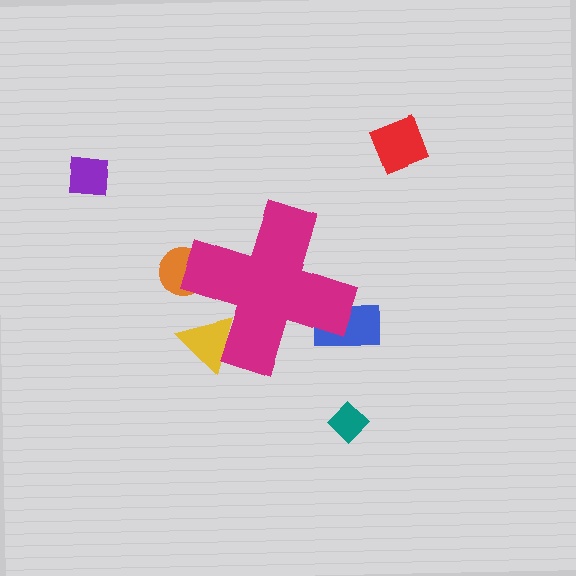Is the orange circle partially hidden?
Yes, the orange circle is partially hidden behind the magenta cross.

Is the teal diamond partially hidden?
No, the teal diamond is fully visible.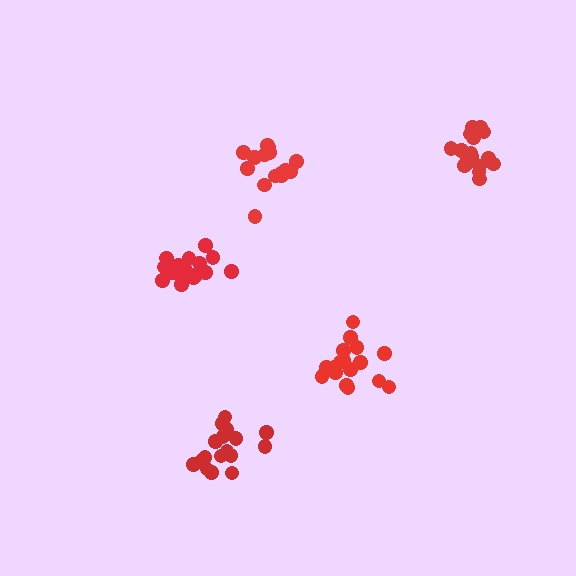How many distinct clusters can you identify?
There are 5 distinct clusters.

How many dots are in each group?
Group 1: 17 dots, Group 2: 15 dots, Group 3: 18 dots, Group 4: 17 dots, Group 5: 19 dots (86 total).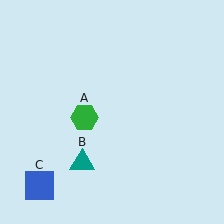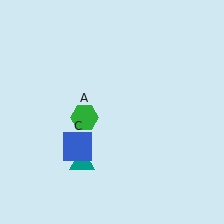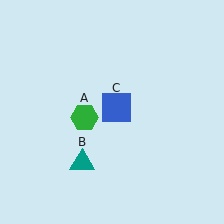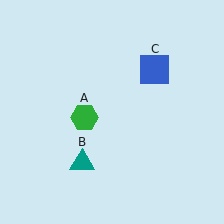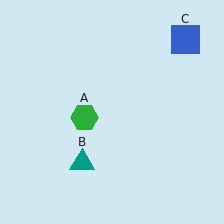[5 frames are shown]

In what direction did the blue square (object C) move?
The blue square (object C) moved up and to the right.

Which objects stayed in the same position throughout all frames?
Green hexagon (object A) and teal triangle (object B) remained stationary.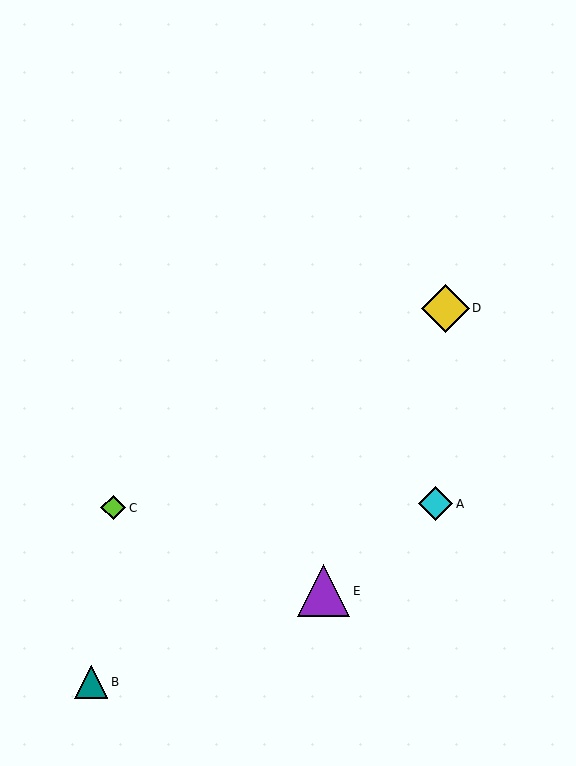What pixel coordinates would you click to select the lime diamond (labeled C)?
Click at (113, 508) to select the lime diamond C.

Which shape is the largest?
The purple triangle (labeled E) is the largest.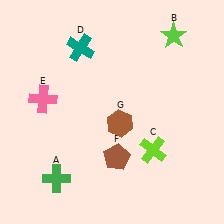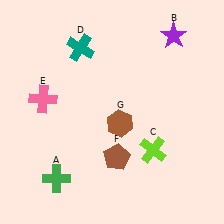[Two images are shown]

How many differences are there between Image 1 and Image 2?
There is 1 difference between the two images.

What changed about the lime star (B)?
In Image 1, B is lime. In Image 2, it changed to purple.